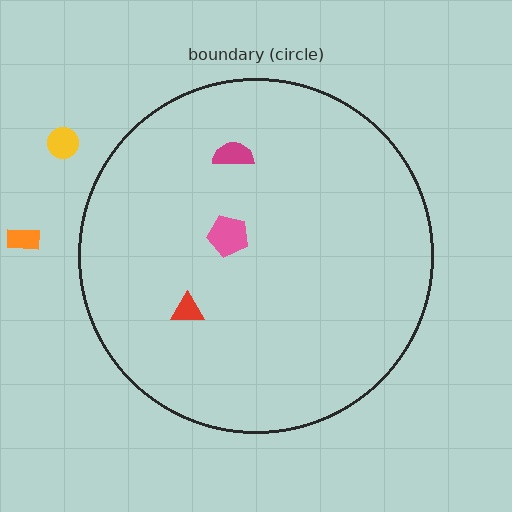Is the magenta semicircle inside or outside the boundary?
Inside.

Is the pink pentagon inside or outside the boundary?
Inside.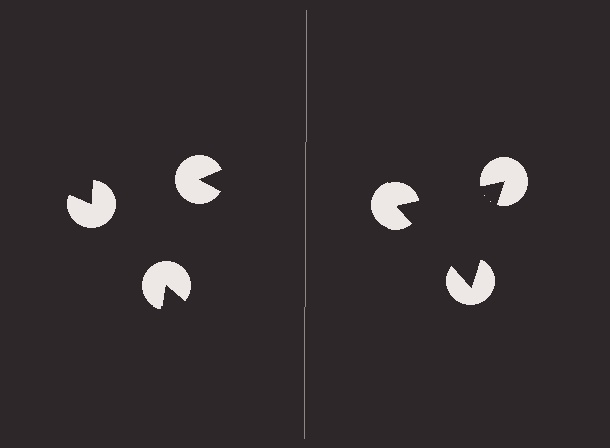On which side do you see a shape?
An illusory triangle appears on the right side. On the left side the wedge cuts are rotated, so no coherent shape forms.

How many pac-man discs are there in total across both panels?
6 — 3 on each side.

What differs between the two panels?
The pac-man discs are positioned identically on both sides; only the wedge orientations differ. On the right they align to a triangle; on the left they are misaligned.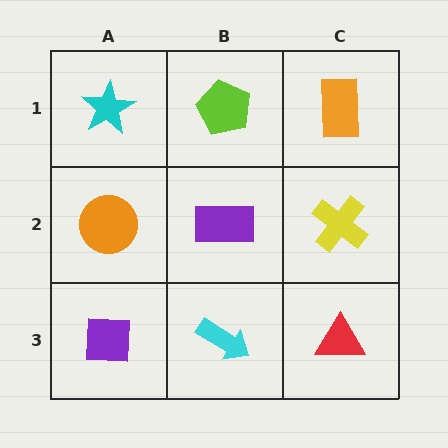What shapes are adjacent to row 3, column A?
An orange circle (row 2, column A), a cyan arrow (row 3, column B).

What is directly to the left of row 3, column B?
A purple square.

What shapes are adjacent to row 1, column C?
A yellow cross (row 2, column C), a lime pentagon (row 1, column B).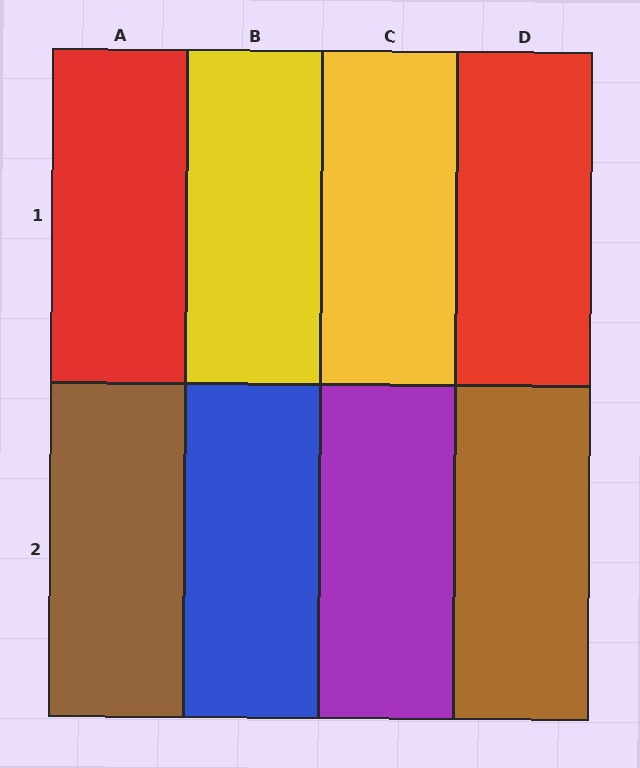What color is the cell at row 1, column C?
Yellow.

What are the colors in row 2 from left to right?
Brown, blue, purple, brown.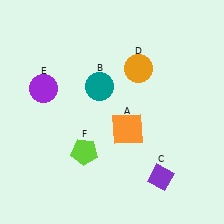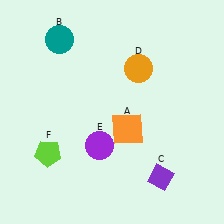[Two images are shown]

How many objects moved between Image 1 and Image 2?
3 objects moved between the two images.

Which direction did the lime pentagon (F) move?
The lime pentagon (F) moved left.